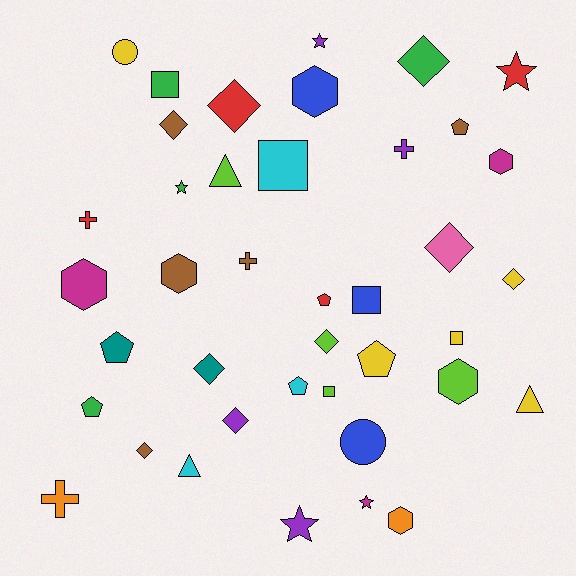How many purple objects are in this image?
There are 4 purple objects.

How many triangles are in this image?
There are 3 triangles.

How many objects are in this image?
There are 40 objects.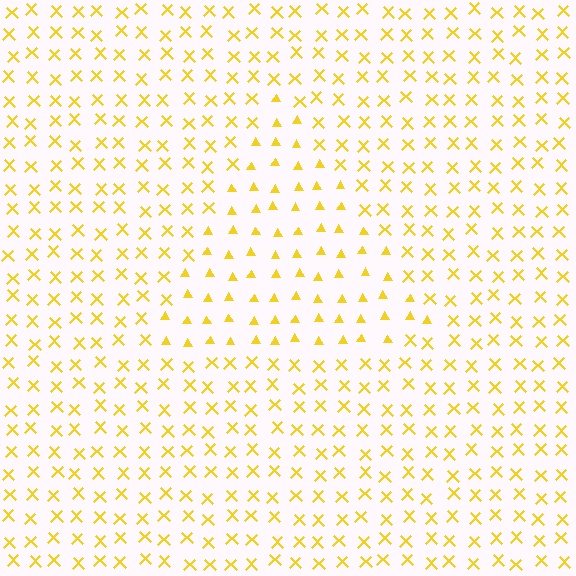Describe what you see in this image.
The image is filled with small yellow elements arranged in a uniform grid. A triangle-shaped region contains triangles, while the surrounding area contains X marks. The boundary is defined purely by the change in element shape.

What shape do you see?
I see a triangle.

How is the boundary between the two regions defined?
The boundary is defined by a change in element shape: triangles inside vs. X marks outside. All elements share the same color and spacing.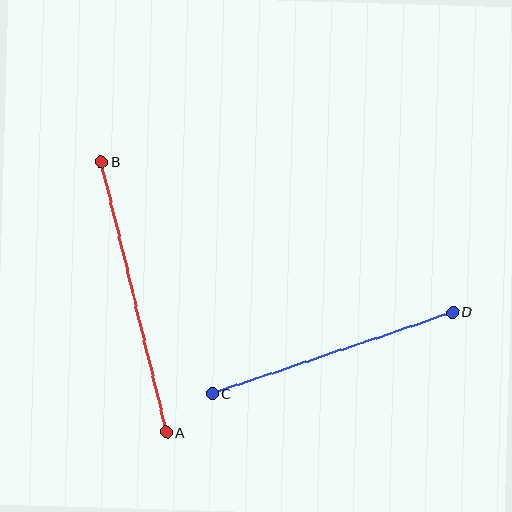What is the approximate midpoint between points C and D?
The midpoint is at approximately (332, 353) pixels.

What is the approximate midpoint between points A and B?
The midpoint is at approximately (134, 297) pixels.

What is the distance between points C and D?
The distance is approximately 254 pixels.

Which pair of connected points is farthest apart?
Points A and B are farthest apart.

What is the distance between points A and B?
The distance is approximately 278 pixels.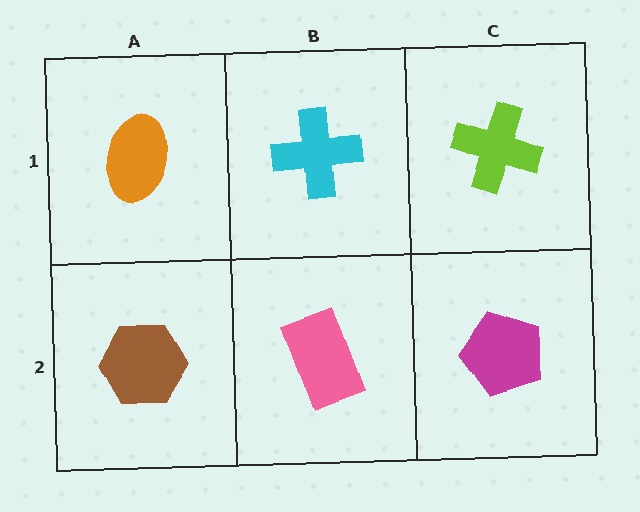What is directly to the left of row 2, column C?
A pink rectangle.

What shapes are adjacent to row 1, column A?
A brown hexagon (row 2, column A), a cyan cross (row 1, column B).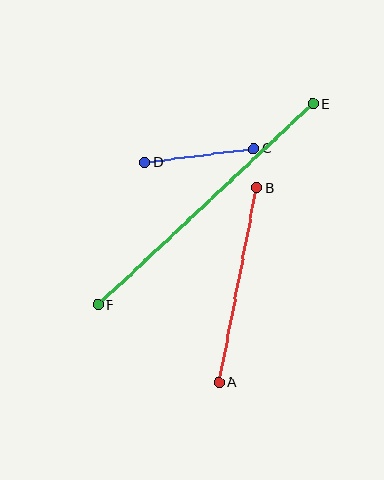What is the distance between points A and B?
The distance is approximately 198 pixels.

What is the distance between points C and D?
The distance is approximately 109 pixels.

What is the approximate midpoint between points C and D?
The midpoint is at approximately (199, 156) pixels.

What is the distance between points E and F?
The distance is approximately 295 pixels.